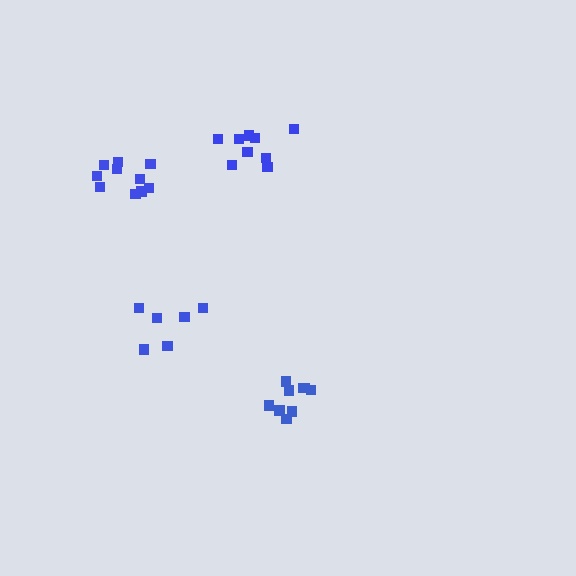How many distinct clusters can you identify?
There are 4 distinct clusters.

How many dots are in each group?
Group 1: 10 dots, Group 2: 9 dots, Group 3: 6 dots, Group 4: 9 dots (34 total).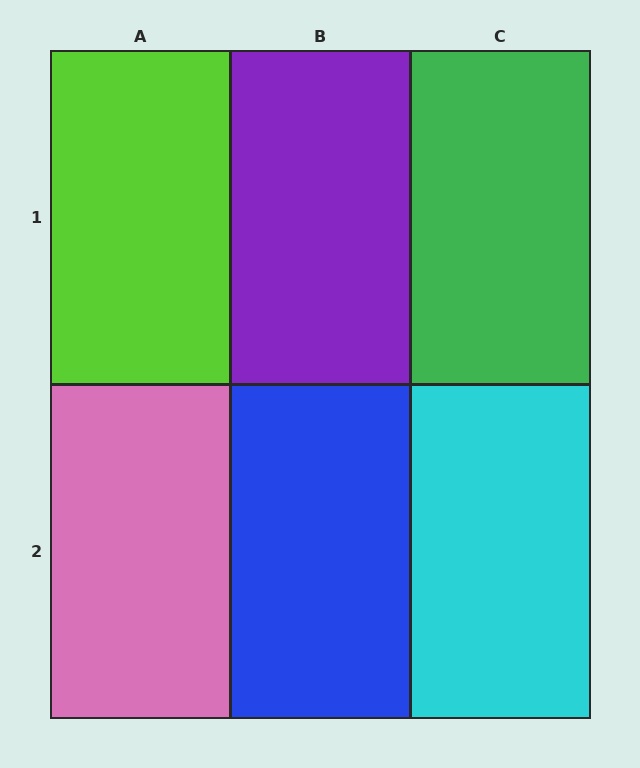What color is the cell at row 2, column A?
Pink.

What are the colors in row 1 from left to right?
Lime, purple, green.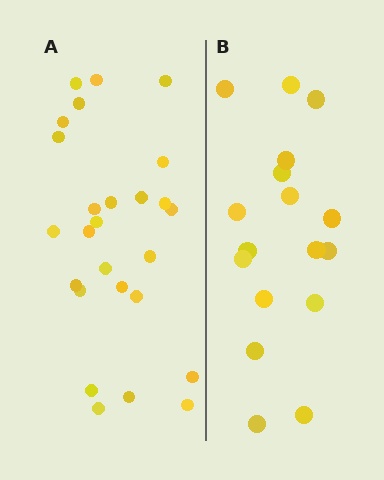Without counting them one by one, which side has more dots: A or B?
Region A (the left region) has more dots.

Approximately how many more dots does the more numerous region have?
Region A has roughly 8 or so more dots than region B.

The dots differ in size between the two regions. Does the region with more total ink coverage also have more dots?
No. Region B has more total ink coverage because its dots are larger, but region A actually contains more individual dots. Total area can be misleading — the number of items is what matters here.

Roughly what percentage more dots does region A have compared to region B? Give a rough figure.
About 55% more.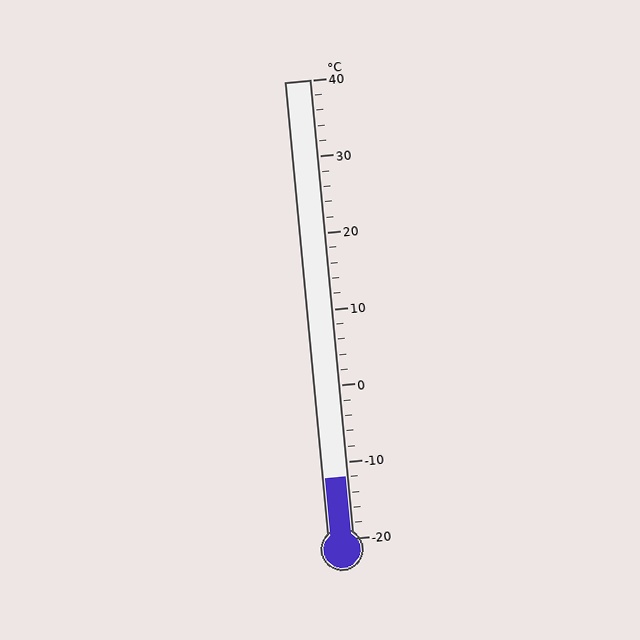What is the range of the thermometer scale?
The thermometer scale ranges from -20°C to 40°C.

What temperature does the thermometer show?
The thermometer shows approximately -12°C.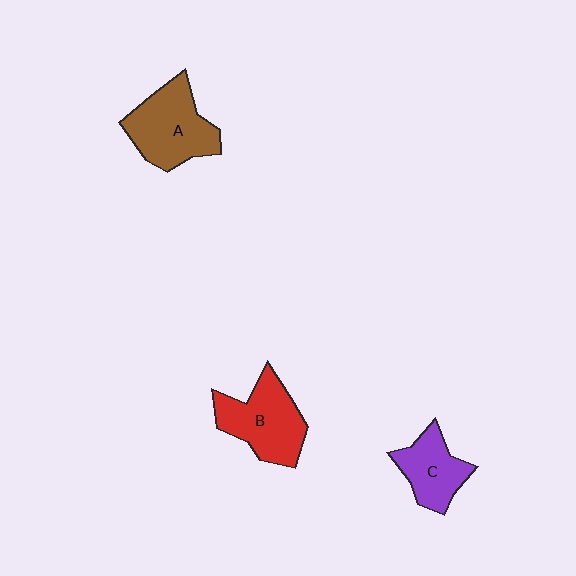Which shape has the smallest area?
Shape C (purple).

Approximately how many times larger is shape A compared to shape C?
Approximately 1.4 times.